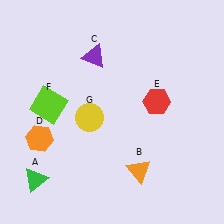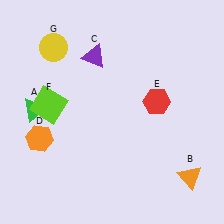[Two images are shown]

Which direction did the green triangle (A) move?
The green triangle (A) moved up.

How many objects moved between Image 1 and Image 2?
3 objects moved between the two images.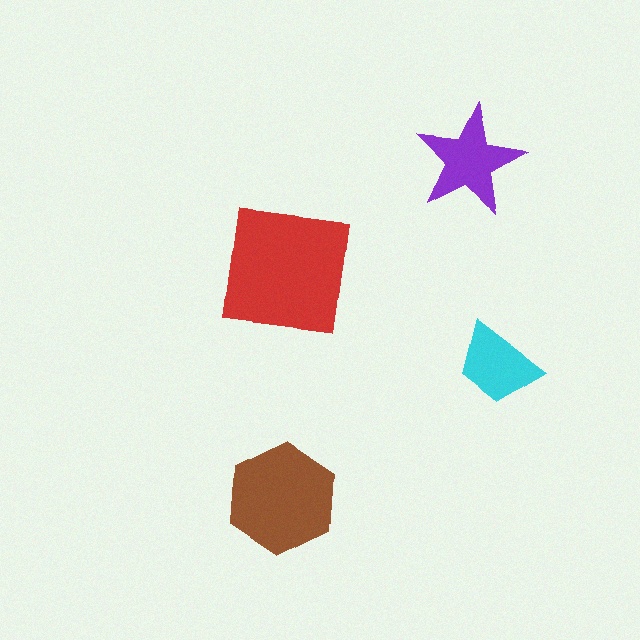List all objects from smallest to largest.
The cyan trapezoid, the purple star, the brown hexagon, the red square.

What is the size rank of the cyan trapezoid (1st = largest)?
4th.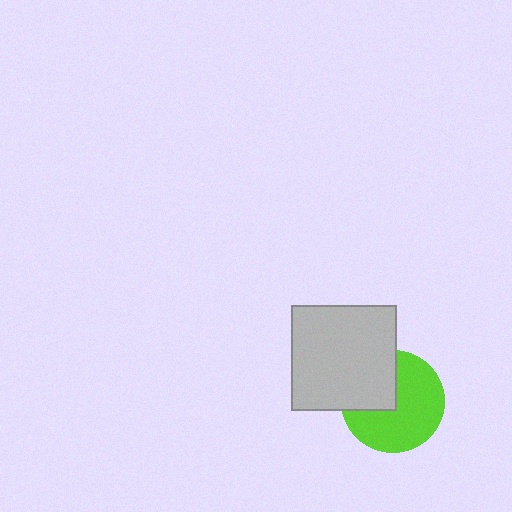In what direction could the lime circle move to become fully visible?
The lime circle could move toward the lower-right. That would shift it out from behind the light gray square entirely.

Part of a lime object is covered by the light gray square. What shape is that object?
It is a circle.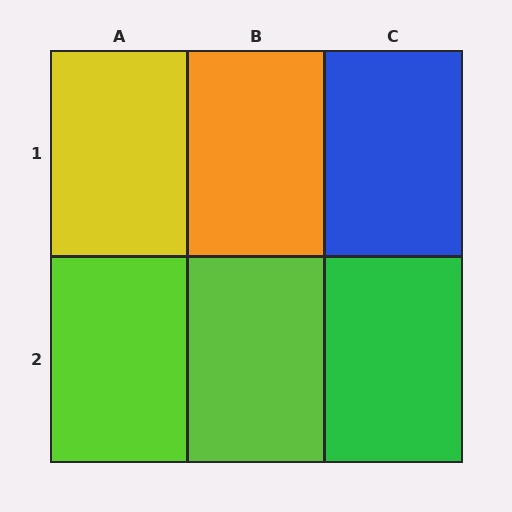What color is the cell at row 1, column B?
Orange.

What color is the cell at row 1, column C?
Blue.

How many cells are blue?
1 cell is blue.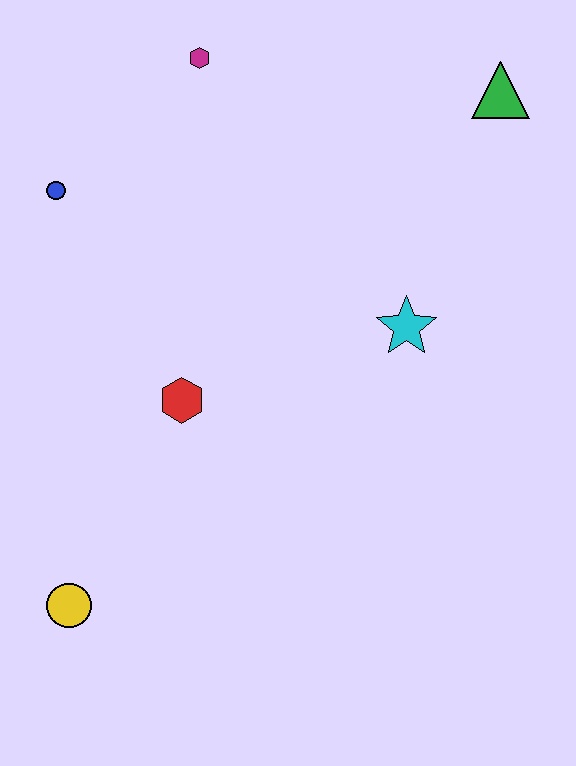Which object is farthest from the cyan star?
The yellow circle is farthest from the cyan star.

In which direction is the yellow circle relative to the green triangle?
The yellow circle is below the green triangle.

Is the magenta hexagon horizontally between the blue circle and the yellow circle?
No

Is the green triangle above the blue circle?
Yes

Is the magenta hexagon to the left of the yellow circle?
No